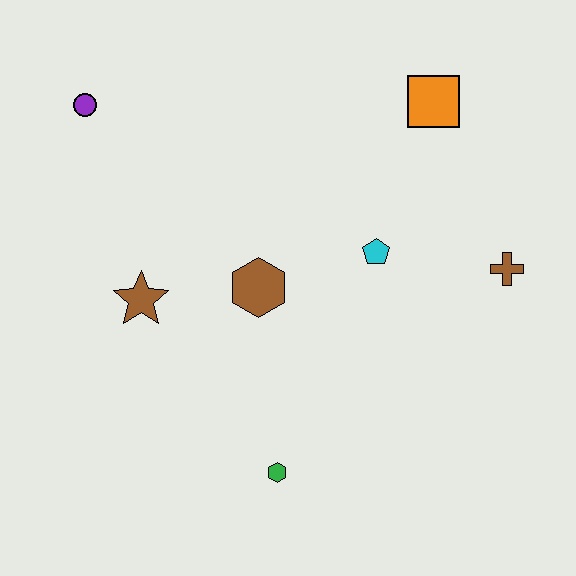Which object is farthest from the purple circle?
The brown cross is farthest from the purple circle.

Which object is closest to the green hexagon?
The brown hexagon is closest to the green hexagon.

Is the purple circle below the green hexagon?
No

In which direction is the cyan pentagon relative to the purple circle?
The cyan pentagon is to the right of the purple circle.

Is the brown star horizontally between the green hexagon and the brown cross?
No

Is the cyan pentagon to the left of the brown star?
No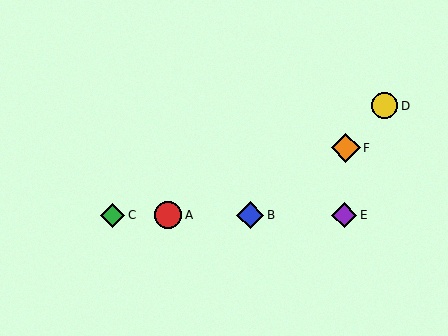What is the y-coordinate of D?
Object D is at y≈106.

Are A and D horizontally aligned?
No, A is at y≈215 and D is at y≈106.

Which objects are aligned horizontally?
Objects A, B, C, E are aligned horizontally.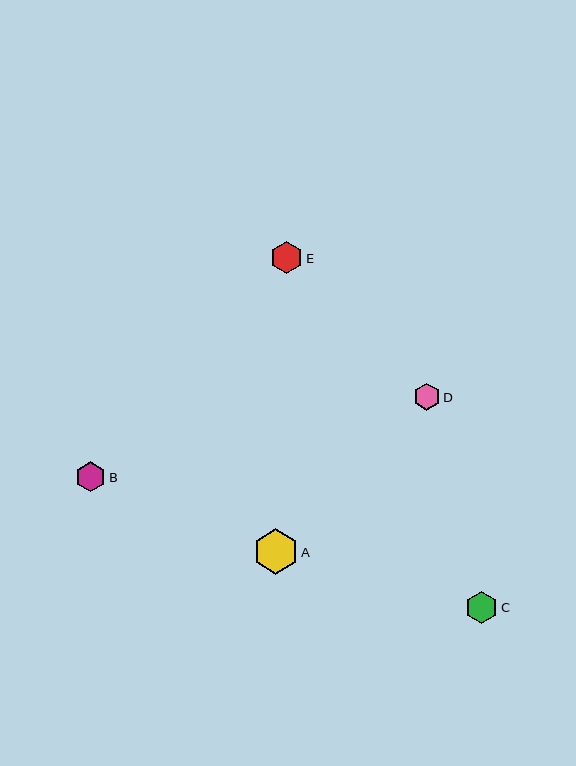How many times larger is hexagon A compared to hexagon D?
Hexagon A is approximately 1.7 times the size of hexagon D.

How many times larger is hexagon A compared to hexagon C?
Hexagon A is approximately 1.4 times the size of hexagon C.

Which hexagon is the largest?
Hexagon A is the largest with a size of approximately 45 pixels.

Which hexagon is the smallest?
Hexagon D is the smallest with a size of approximately 27 pixels.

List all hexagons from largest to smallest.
From largest to smallest: A, C, E, B, D.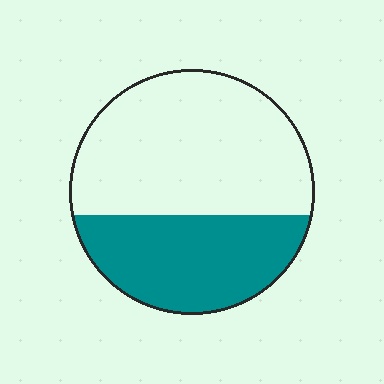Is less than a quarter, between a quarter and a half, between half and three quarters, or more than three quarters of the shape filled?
Between a quarter and a half.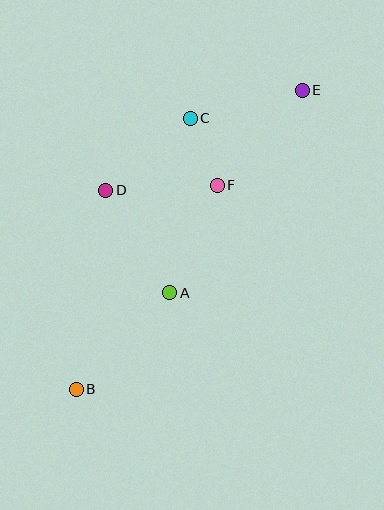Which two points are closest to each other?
Points C and F are closest to each other.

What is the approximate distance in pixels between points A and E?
The distance between A and E is approximately 242 pixels.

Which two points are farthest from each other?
Points B and E are farthest from each other.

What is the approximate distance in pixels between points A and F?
The distance between A and F is approximately 118 pixels.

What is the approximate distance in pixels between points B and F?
The distance between B and F is approximately 248 pixels.